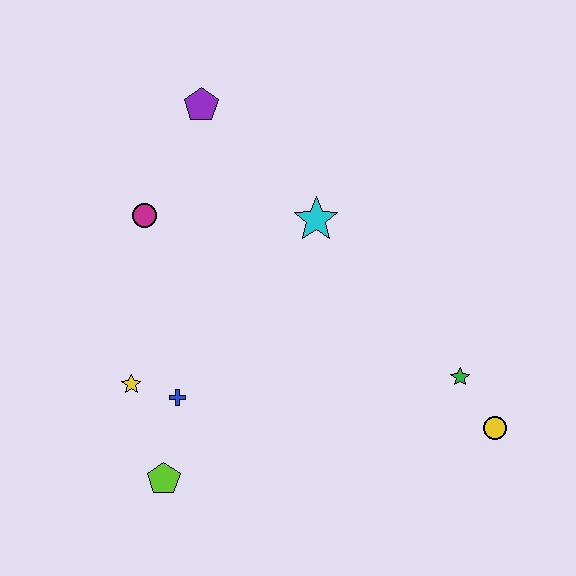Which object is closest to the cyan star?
The purple pentagon is closest to the cyan star.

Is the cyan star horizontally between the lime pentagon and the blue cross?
No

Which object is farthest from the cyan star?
The lime pentagon is farthest from the cyan star.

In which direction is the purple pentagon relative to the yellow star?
The purple pentagon is above the yellow star.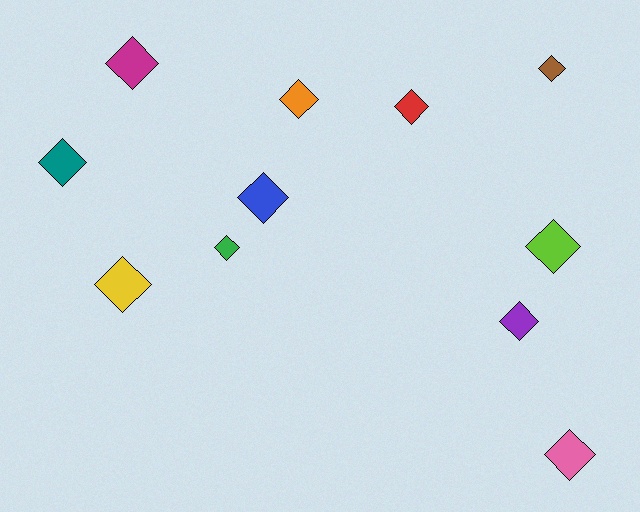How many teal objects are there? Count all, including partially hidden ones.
There is 1 teal object.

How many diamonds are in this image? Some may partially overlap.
There are 11 diamonds.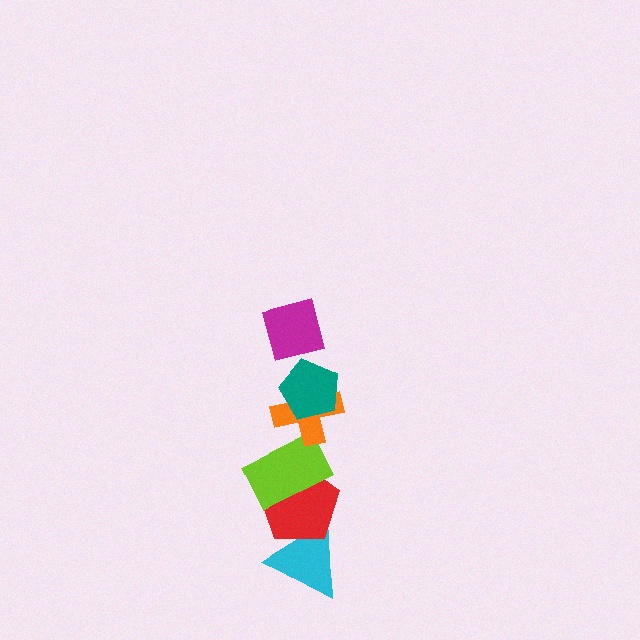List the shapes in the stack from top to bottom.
From top to bottom: the magenta square, the teal pentagon, the orange cross, the lime rectangle, the red pentagon, the cyan triangle.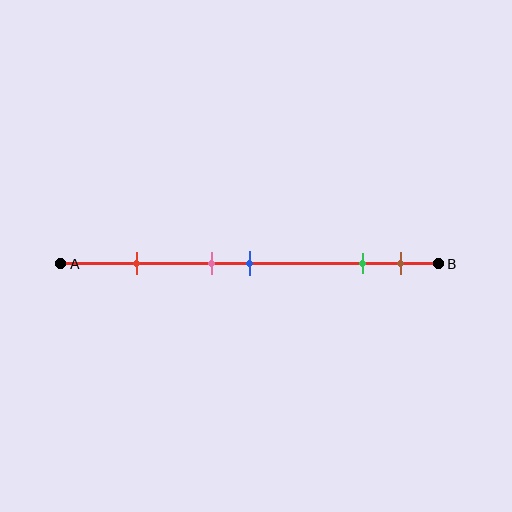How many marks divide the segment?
There are 5 marks dividing the segment.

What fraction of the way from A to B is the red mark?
The red mark is approximately 20% (0.2) of the way from A to B.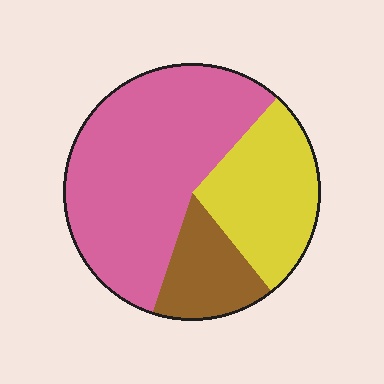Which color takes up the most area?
Pink, at roughly 55%.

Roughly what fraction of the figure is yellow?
Yellow takes up about one quarter (1/4) of the figure.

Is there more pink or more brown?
Pink.